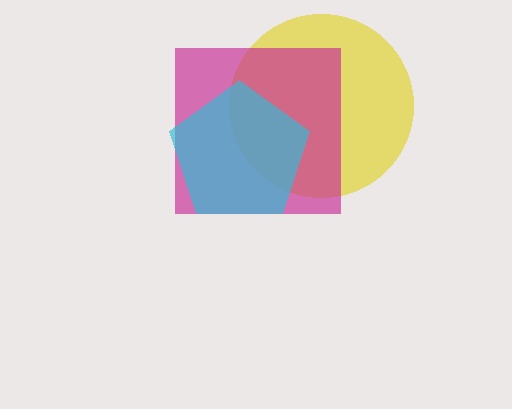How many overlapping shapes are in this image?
There are 3 overlapping shapes in the image.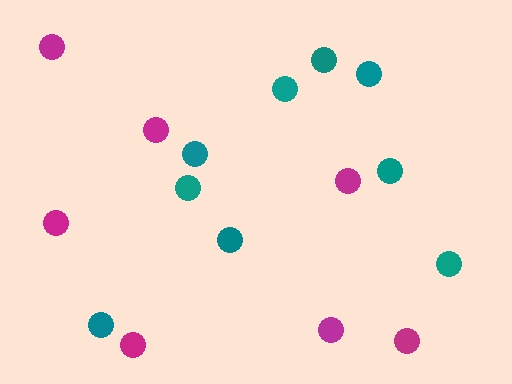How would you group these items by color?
There are 2 groups: one group of magenta circles (7) and one group of teal circles (9).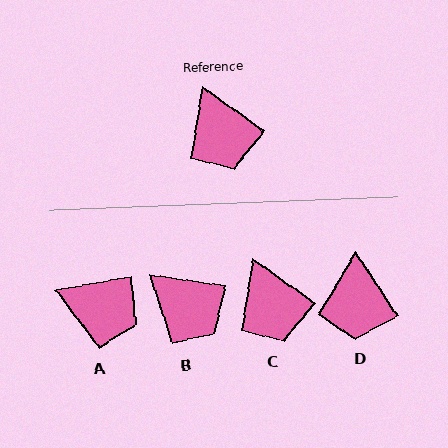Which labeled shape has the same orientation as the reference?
C.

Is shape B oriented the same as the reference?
No, it is off by about 26 degrees.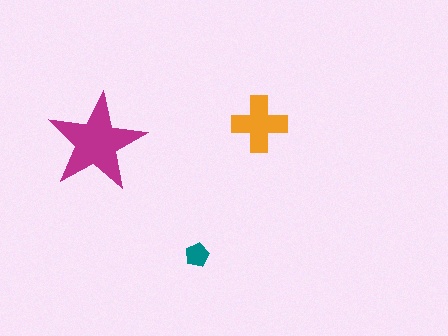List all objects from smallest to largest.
The teal pentagon, the orange cross, the magenta star.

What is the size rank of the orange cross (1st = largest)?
2nd.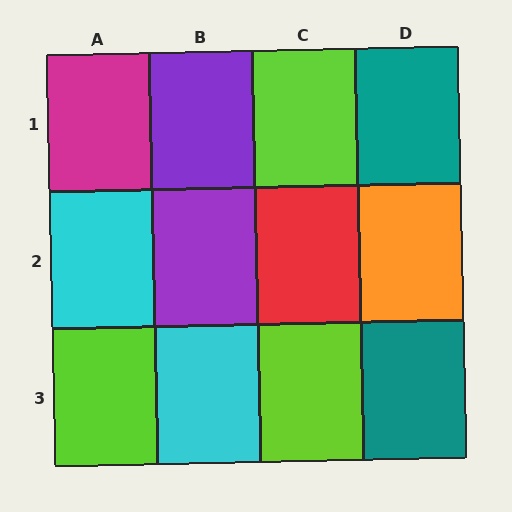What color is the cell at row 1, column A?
Magenta.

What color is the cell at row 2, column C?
Red.